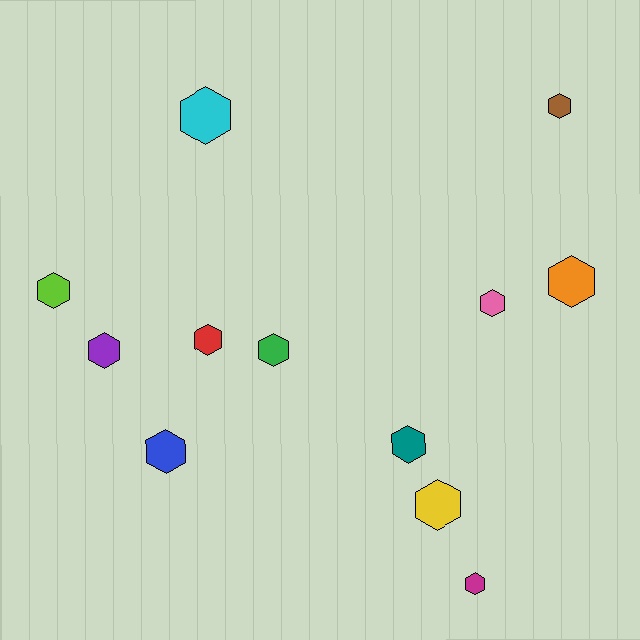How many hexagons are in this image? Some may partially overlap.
There are 12 hexagons.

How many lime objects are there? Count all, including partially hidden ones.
There is 1 lime object.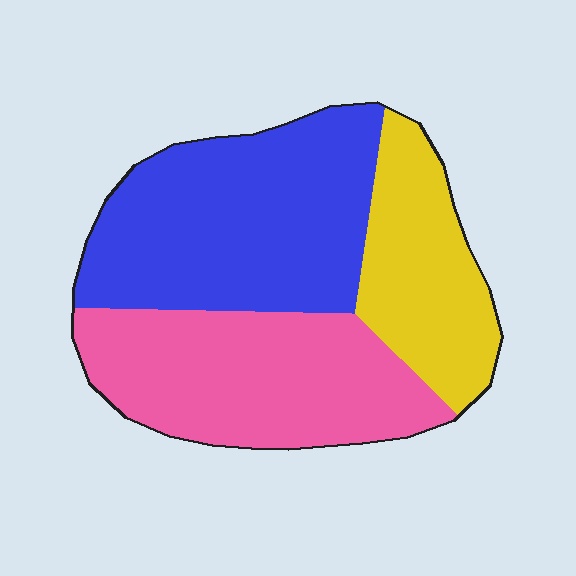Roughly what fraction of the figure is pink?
Pink covers roughly 35% of the figure.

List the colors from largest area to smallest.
From largest to smallest: blue, pink, yellow.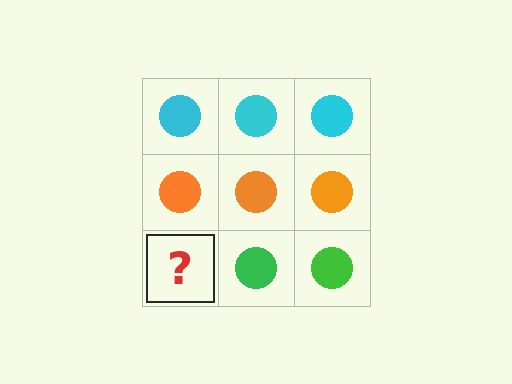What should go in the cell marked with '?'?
The missing cell should contain a green circle.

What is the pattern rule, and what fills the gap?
The rule is that each row has a consistent color. The gap should be filled with a green circle.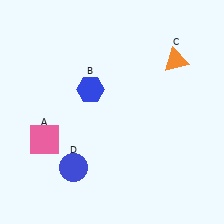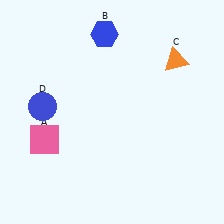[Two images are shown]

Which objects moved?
The objects that moved are: the blue hexagon (B), the blue circle (D).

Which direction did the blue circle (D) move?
The blue circle (D) moved up.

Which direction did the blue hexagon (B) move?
The blue hexagon (B) moved up.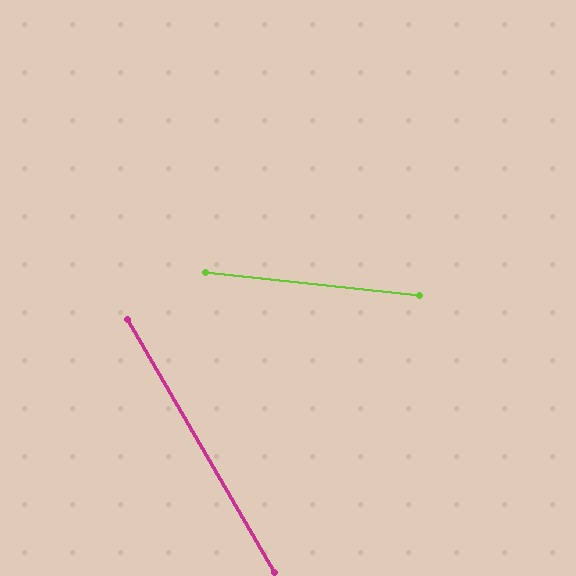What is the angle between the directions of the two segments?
Approximately 54 degrees.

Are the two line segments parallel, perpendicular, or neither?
Neither parallel nor perpendicular — they differ by about 54°.